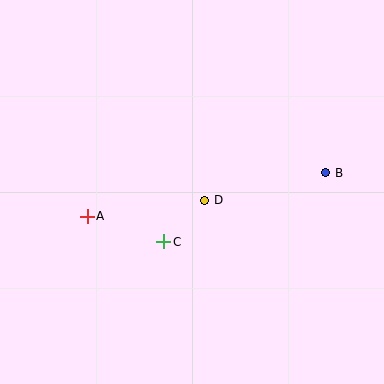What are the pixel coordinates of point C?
Point C is at (164, 242).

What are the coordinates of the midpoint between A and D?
The midpoint between A and D is at (146, 208).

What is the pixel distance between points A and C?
The distance between A and C is 81 pixels.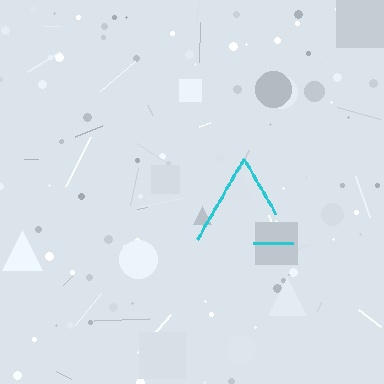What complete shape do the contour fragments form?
The contour fragments form a triangle.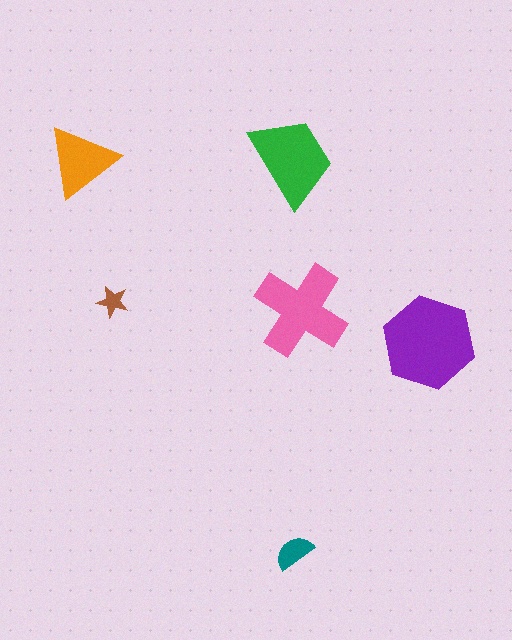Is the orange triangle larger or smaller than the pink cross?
Smaller.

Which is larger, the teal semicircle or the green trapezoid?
The green trapezoid.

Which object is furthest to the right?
The purple hexagon is rightmost.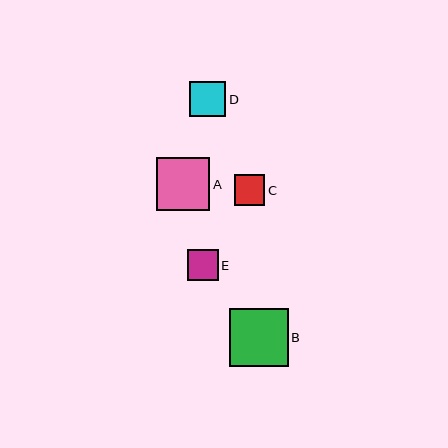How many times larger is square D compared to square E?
Square D is approximately 1.2 times the size of square E.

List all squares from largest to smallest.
From largest to smallest: B, A, D, E, C.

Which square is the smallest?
Square C is the smallest with a size of approximately 31 pixels.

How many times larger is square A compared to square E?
Square A is approximately 1.7 times the size of square E.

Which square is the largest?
Square B is the largest with a size of approximately 58 pixels.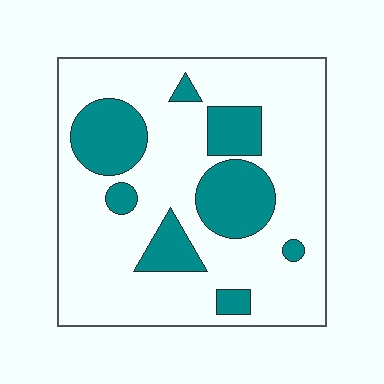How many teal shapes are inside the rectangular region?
8.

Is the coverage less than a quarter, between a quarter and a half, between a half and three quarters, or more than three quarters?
Less than a quarter.